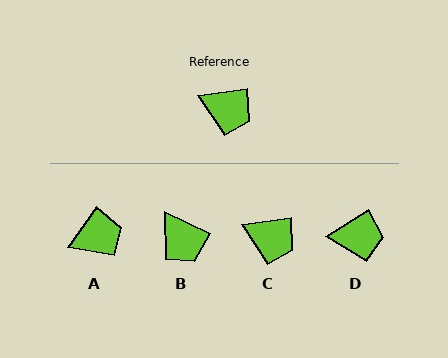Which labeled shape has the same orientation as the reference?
C.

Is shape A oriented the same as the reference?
No, it is off by about 47 degrees.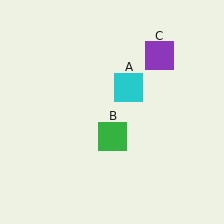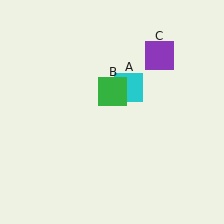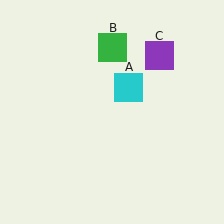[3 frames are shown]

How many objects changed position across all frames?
1 object changed position: green square (object B).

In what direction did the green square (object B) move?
The green square (object B) moved up.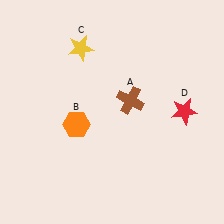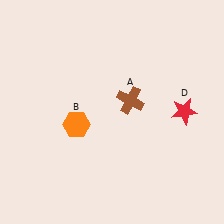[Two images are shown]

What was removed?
The yellow star (C) was removed in Image 2.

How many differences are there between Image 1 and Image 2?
There is 1 difference between the two images.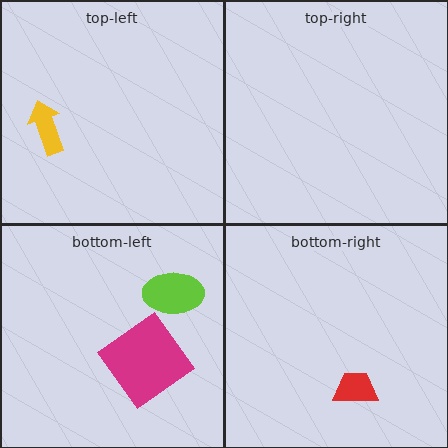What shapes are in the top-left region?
The yellow arrow.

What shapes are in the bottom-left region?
The lime ellipse, the magenta diamond.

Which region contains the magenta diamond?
The bottom-left region.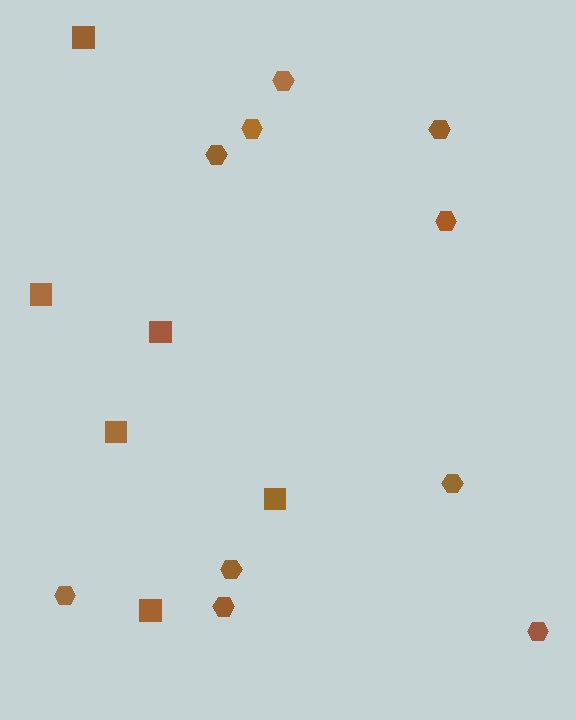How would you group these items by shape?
There are 2 groups: one group of hexagons (10) and one group of squares (6).